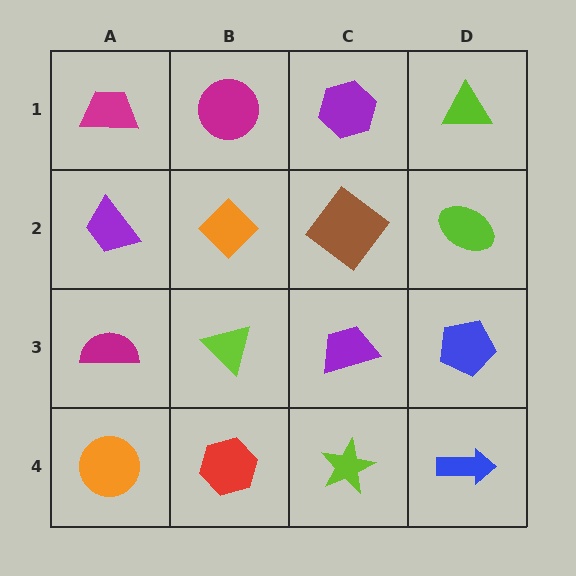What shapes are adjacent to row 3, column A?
A purple trapezoid (row 2, column A), an orange circle (row 4, column A), a lime triangle (row 3, column B).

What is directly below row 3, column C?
A lime star.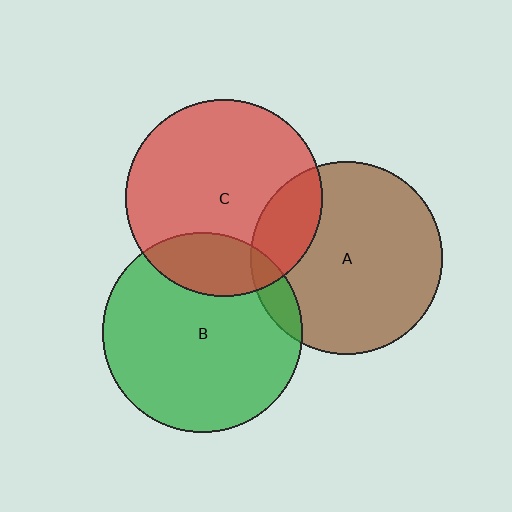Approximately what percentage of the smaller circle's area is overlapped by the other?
Approximately 20%.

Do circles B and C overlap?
Yes.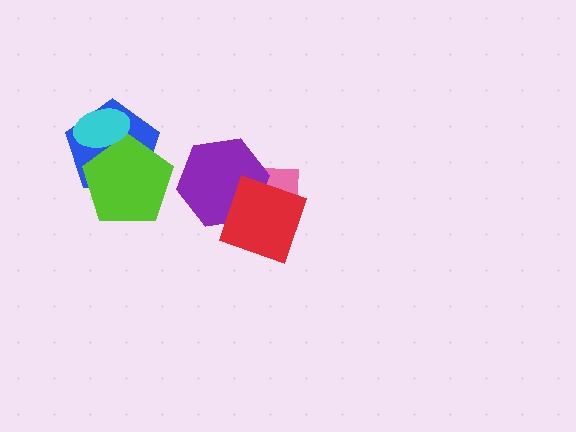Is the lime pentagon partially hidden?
Yes, it is partially covered by another shape.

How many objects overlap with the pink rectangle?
2 objects overlap with the pink rectangle.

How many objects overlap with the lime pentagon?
2 objects overlap with the lime pentagon.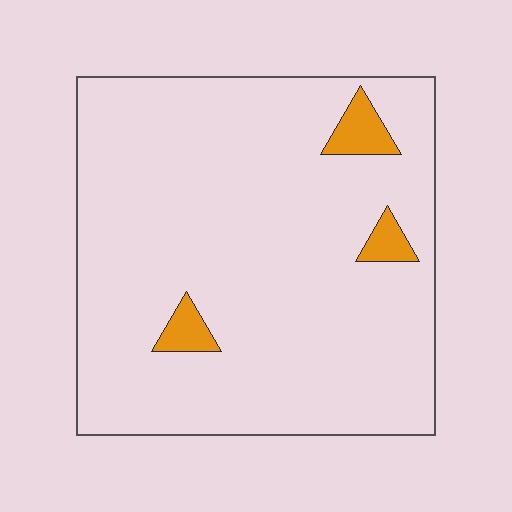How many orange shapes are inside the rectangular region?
3.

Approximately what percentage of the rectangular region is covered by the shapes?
Approximately 5%.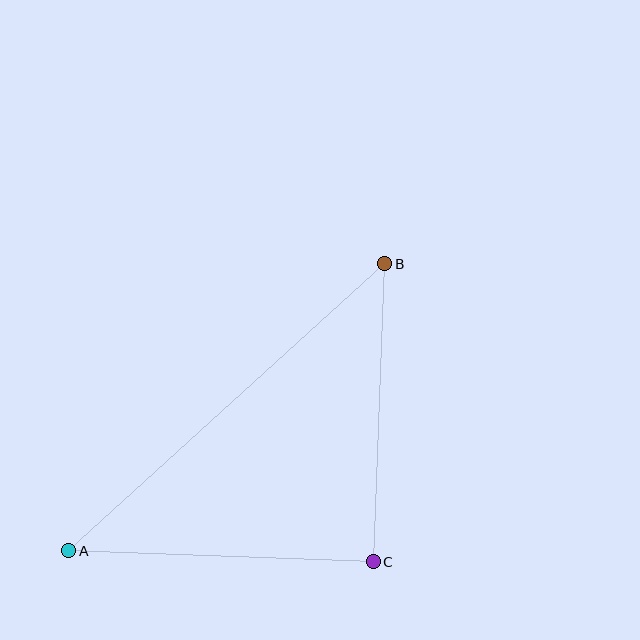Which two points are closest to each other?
Points B and C are closest to each other.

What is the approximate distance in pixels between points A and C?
The distance between A and C is approximately 305 pixels.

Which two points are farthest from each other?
Points A and B are farthest from each other.